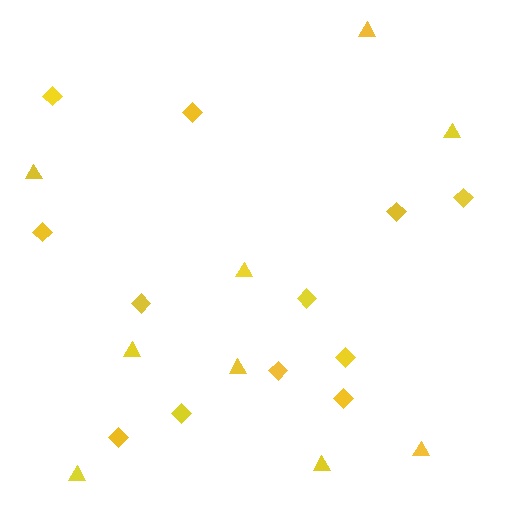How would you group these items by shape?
There are 2 groups: one group of diamonds (12) and one group of triangles (9).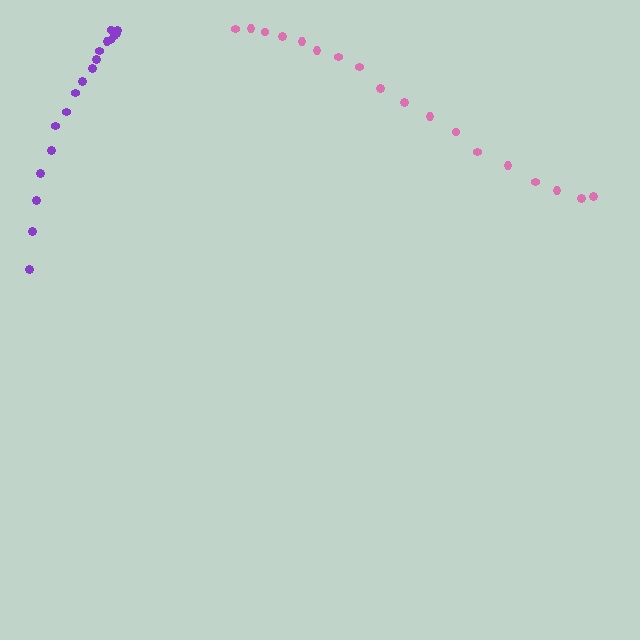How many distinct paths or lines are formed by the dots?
There are 2 distinct paths.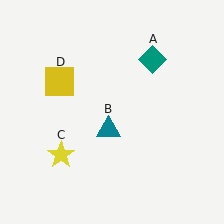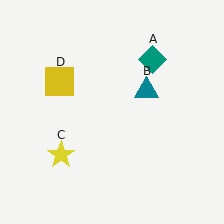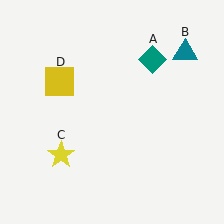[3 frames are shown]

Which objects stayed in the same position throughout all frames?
Teal diamond (object A) and yellow star (object C) and yellow square (object D) remained stationary.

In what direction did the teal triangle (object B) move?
The teal triangle (object B) moved up and to the right.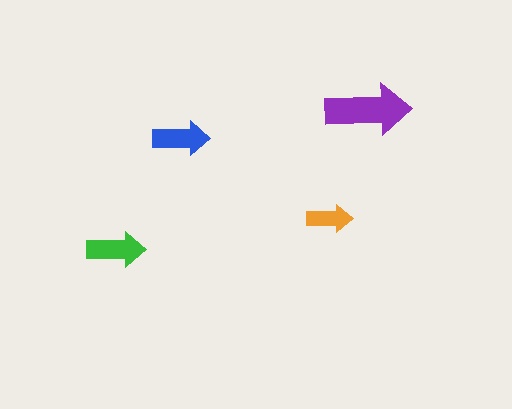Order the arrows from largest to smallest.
the purple one, the green one, the blue one, the orange one.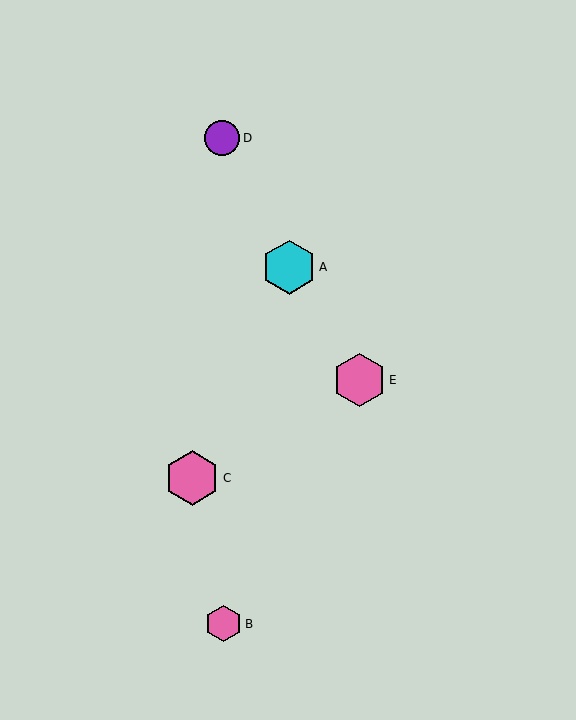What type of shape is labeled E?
Shape E is a pink hexagon.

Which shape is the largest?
The pink hexagon (labeled C) is the largest.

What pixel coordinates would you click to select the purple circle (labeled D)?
Click at (222, 138) to select the purple circle D.